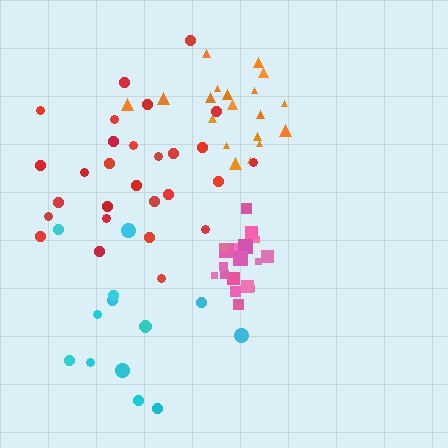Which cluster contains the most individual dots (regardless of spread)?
Red (28).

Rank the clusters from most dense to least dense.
pink, orange, red, cyan.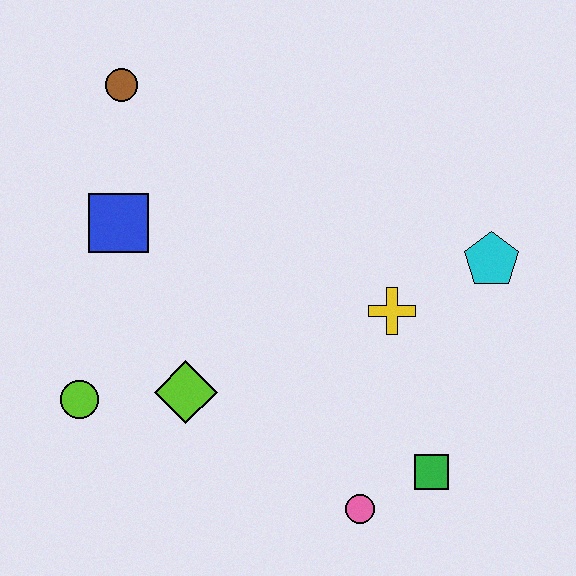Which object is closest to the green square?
The pink circle is closest to the green square.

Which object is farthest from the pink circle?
The brown circle is farthest from the pink circle.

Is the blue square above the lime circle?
Yes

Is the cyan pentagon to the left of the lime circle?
No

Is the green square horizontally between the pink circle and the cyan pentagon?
Yes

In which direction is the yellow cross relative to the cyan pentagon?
The yellow cross is to the left of the cyan pentagon.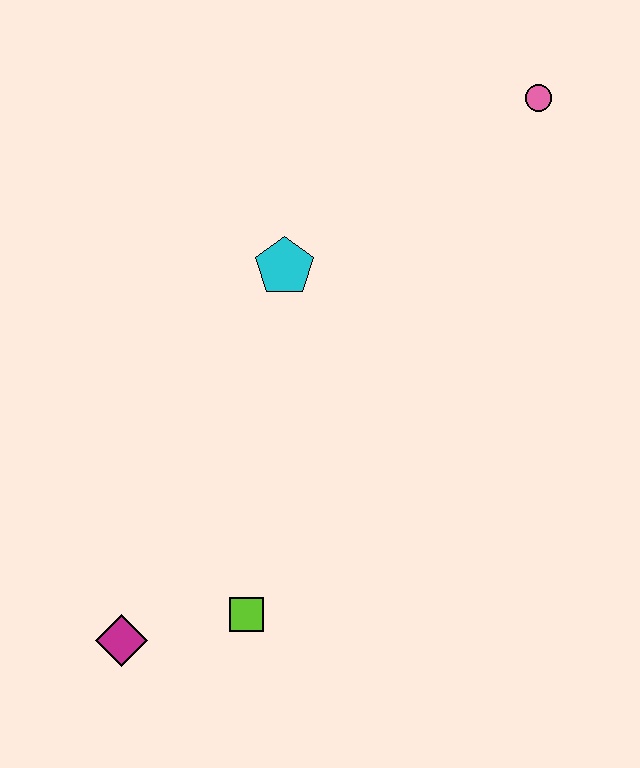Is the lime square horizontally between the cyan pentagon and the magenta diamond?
Yes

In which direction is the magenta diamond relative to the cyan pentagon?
The magenta diamond is below the cyan pentagon.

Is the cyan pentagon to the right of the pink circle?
No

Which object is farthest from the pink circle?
The magenta diamond is farthest from the pink circle.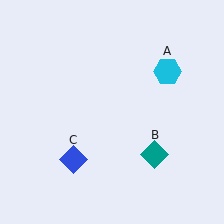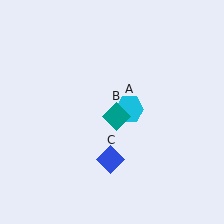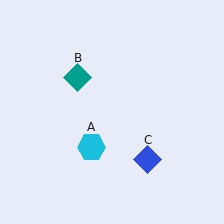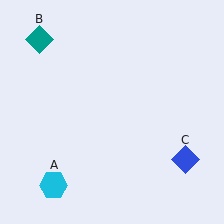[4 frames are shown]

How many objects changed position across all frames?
3 objects changed position: cyan hexagon (object A), teal diamond (object B), blue diamond (object C).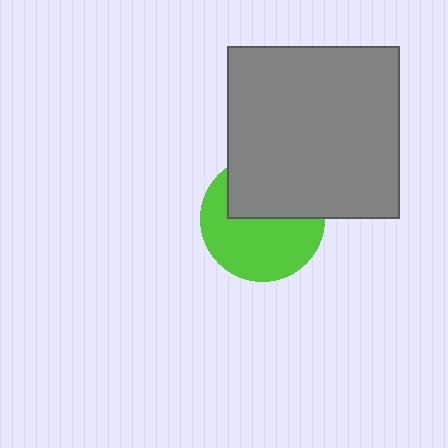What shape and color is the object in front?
The object in front is a gray square.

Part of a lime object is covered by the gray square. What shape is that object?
It is a circle.